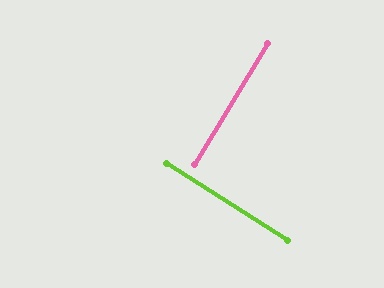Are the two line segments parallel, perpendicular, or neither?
Perpendicular — they meet at approximately 89°.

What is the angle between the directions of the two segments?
Approximately 89 degrees.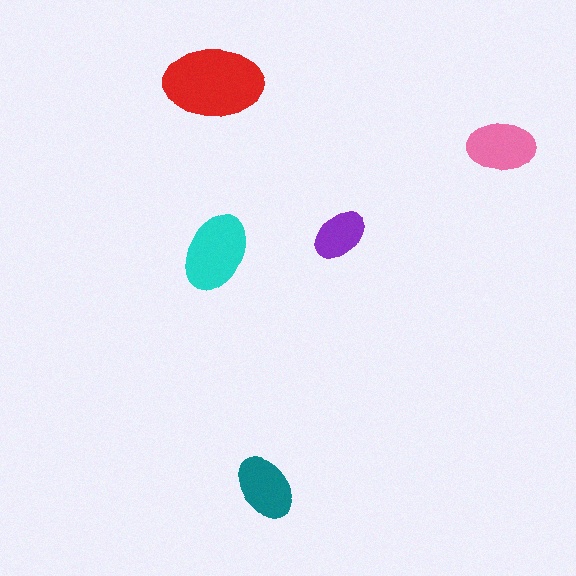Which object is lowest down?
The teal ellipse is bottommost.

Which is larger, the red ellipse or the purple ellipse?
The red one.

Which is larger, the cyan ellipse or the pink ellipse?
The cyan one.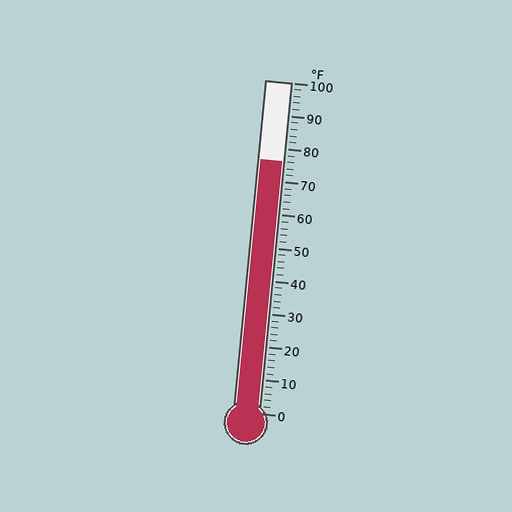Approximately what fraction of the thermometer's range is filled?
The thermometer is filled to approximately 75% of its range.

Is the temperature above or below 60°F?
The temperature is above 60°F.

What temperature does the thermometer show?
The thermometer shows approximately 76°F.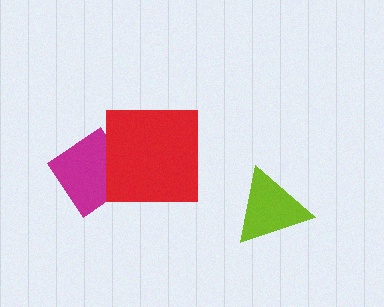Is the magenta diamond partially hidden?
Yes, it is partially covered by another shape.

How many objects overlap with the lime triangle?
0 objects overlap with the lime triangle.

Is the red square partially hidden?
No, no other shape covers it.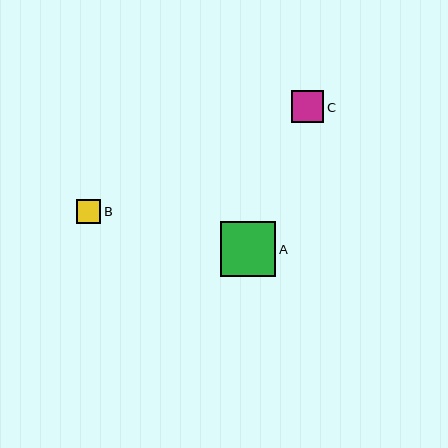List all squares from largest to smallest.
From largest to smallest: A, C, B.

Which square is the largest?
Square A is the largest with a size of approximately 56 pixels.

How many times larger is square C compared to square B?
Square C is approximately 1.4 times the size of square B.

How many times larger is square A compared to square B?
Square A is approximately 2.3 times the size of square B.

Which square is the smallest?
Square B is the smallest with a size of approximately 24 pixels.